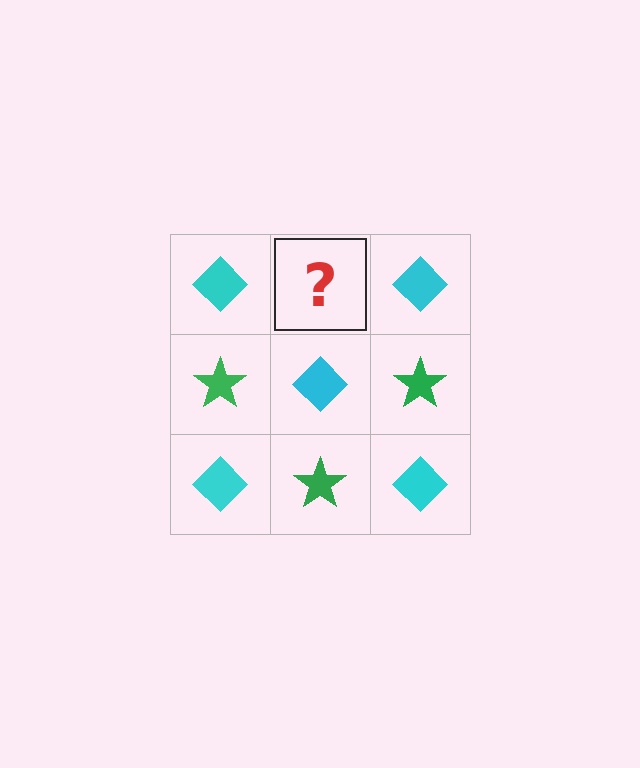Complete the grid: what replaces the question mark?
The question mark should be replaced with a green star.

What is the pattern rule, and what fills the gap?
The rule is that it alternates cyan diamond and green star in a checkerboard pattern. The gap should be filled with a green star.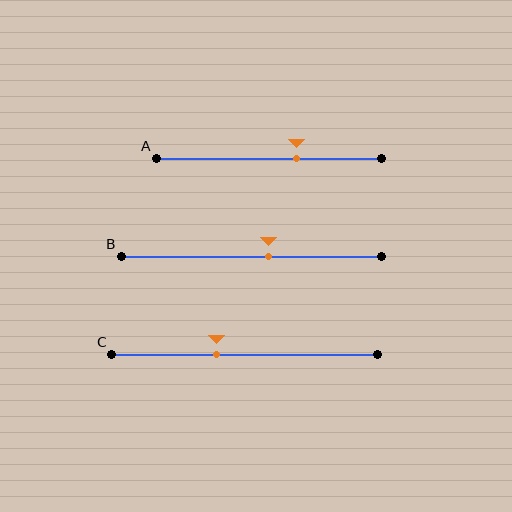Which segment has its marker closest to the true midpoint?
Segment B has its marker closest to the true midpoint.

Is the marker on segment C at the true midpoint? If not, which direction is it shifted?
No, the marker on segment C is shifted to the left by about 11% of the segment length.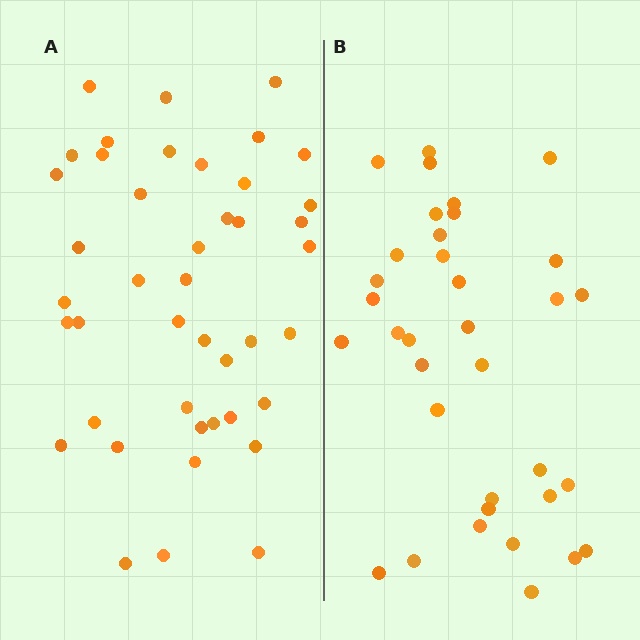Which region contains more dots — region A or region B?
Region A (the left region) has more dots.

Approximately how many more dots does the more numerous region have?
Region A has roughly 8 or so more dots than region B.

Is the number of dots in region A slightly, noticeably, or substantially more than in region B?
Region A has only slightly more — the two regions are fairly close. The ratio is roughly 1.2 to 1.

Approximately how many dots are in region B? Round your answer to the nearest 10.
About 40 dots. (The exact count is 35, which rounds to 40.)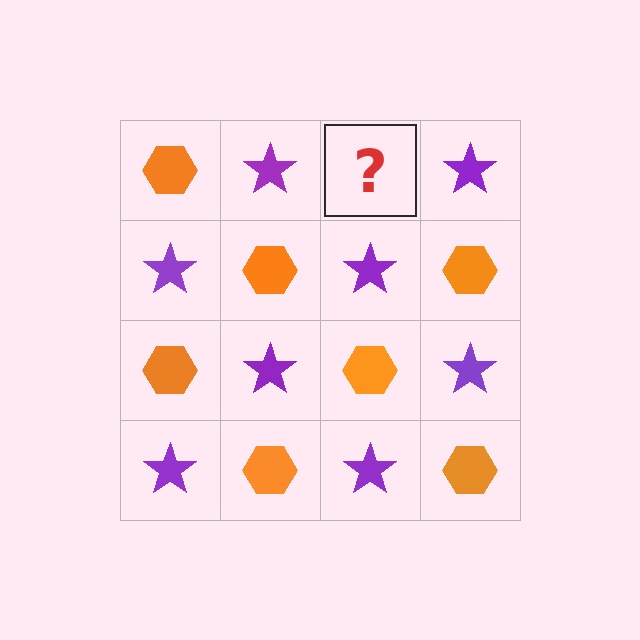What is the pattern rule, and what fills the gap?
The rule is that it alternates orange hexagon and purple star in a checkerboard pattern. The gap should be filled with an orange hexagon.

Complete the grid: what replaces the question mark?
The question mark should be replaced with an orange hexagon.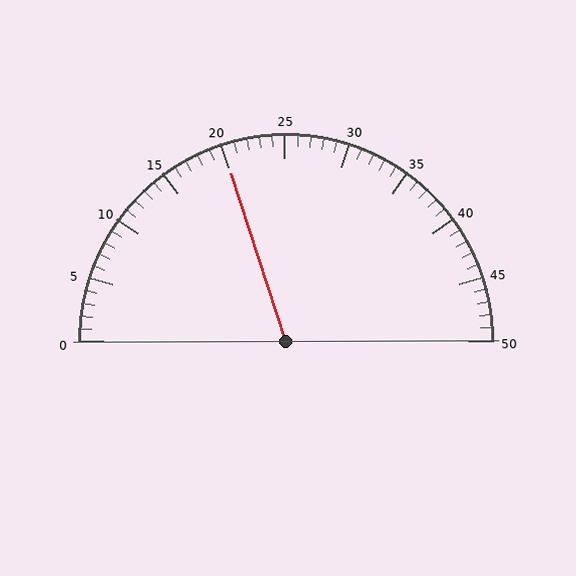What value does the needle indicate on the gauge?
The needle indicates approximately 20.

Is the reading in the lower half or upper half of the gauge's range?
The reading is in the lower half of the range (0 to 50).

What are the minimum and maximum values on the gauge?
The gauge ranges from 0 to 50.